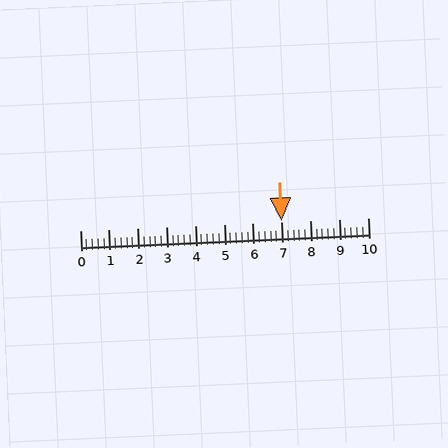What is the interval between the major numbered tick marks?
The major tick marks are spaced 1 units apart.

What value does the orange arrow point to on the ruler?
The orange arrow points to approximately 7.0.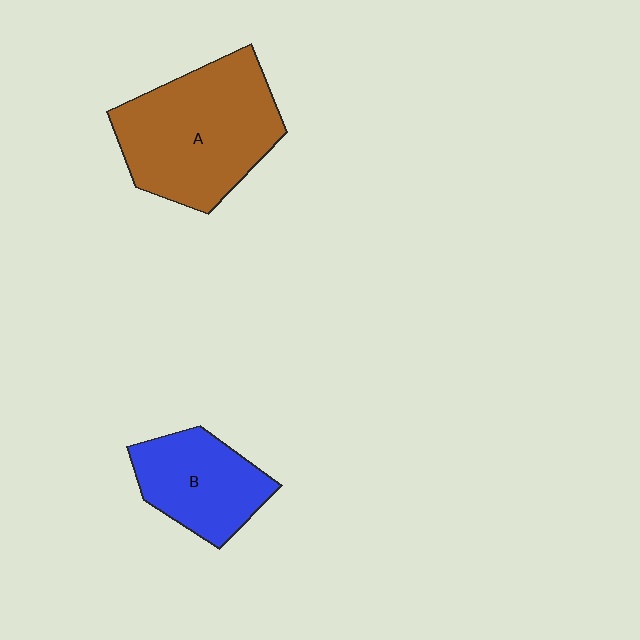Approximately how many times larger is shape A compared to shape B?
Approximately 1.7 times.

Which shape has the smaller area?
Shape B (blue).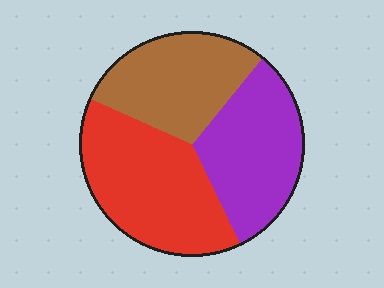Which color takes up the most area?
Red, at roughly 40%.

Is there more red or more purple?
Red.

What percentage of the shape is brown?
Brown covers 29% of the shape.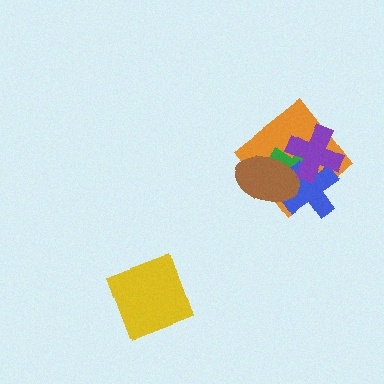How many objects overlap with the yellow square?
0 objects overlap with the yellow square.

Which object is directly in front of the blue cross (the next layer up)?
The brown ellipse is directly in front of the blue cross.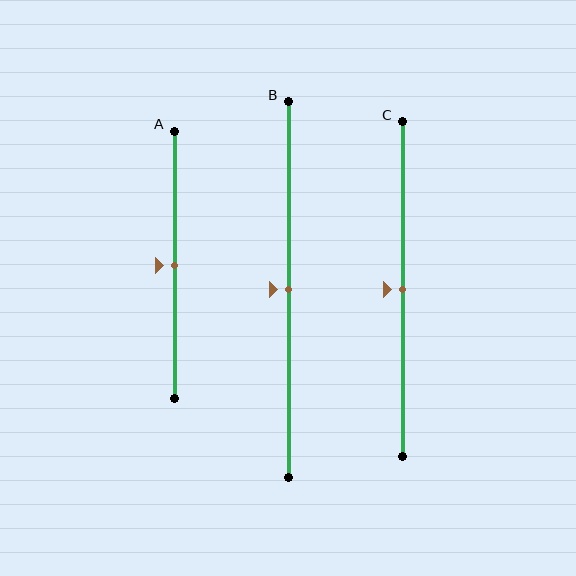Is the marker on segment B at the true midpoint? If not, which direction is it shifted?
Yes, the marker on segment B is at the true midpoint.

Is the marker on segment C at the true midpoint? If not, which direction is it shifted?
Yes, the marker on segment C is at the true midpoint.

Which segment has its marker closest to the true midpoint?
Segment A has its marker closest to the true midpoint.